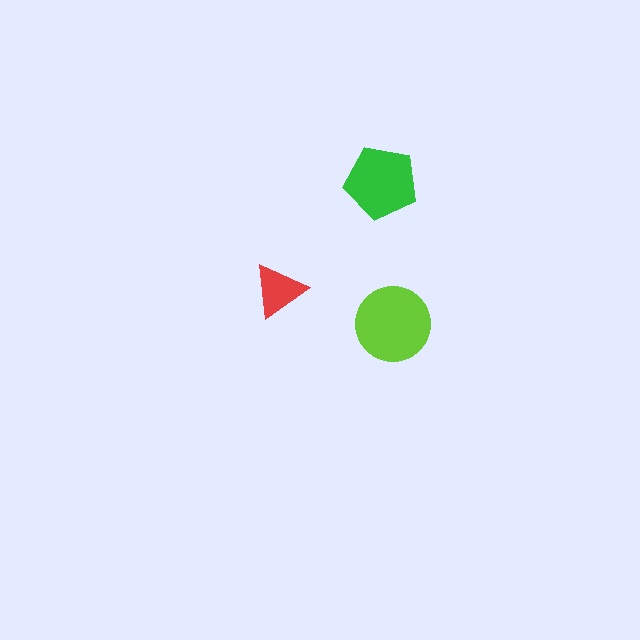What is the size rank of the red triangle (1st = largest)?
3rd.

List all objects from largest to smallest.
The lime circle, the green pentagon, the red triangle.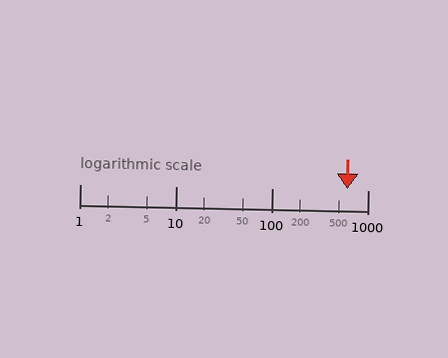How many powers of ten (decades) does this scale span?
The scale spans 3 decades, from 1 to 1000.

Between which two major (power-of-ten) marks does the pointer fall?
The pointer is between 100 and 1000.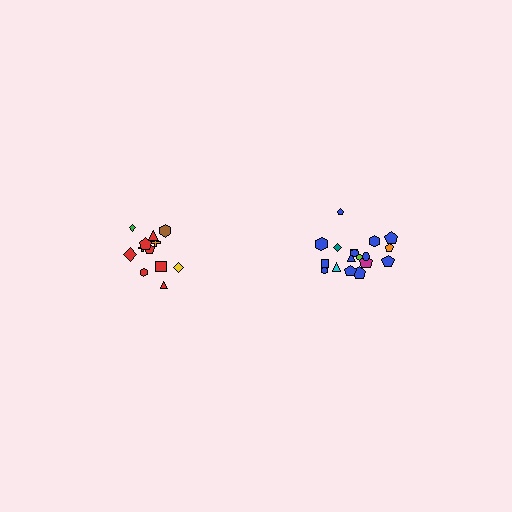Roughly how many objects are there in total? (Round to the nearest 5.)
Roughly 30 objects in total.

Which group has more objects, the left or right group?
The right group.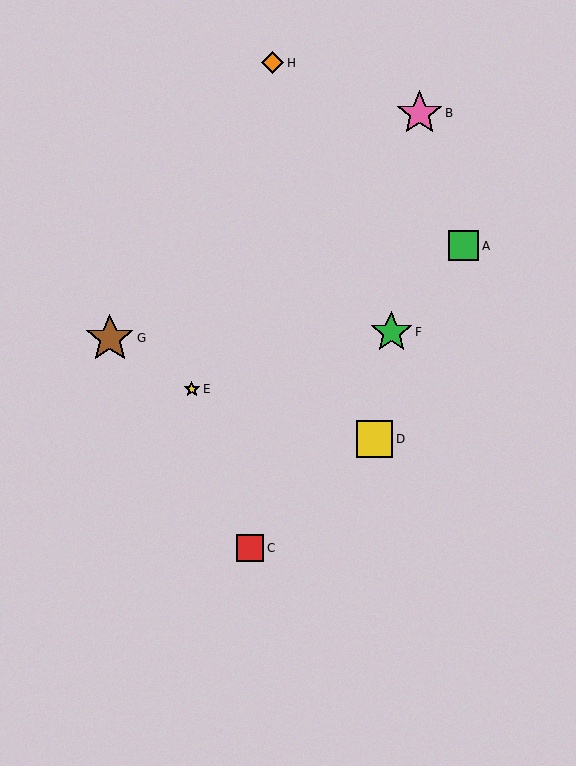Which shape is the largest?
The brown star (labeled G) is the largest.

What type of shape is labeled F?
Shape F is a green star.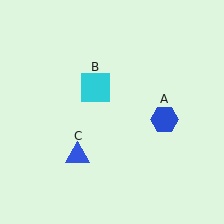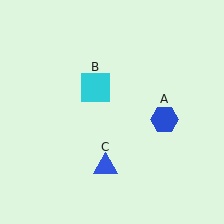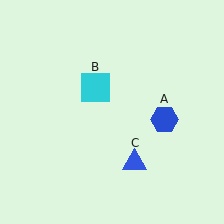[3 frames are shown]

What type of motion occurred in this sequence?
The blue triangle (object C) rotated counterclockwise around the center of the scene.